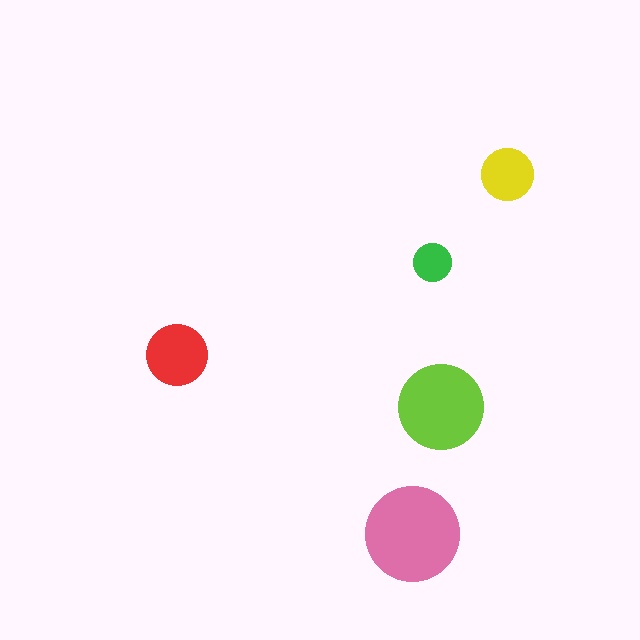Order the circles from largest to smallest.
the pink one, the lime one, the red one, the yellow one, the green one.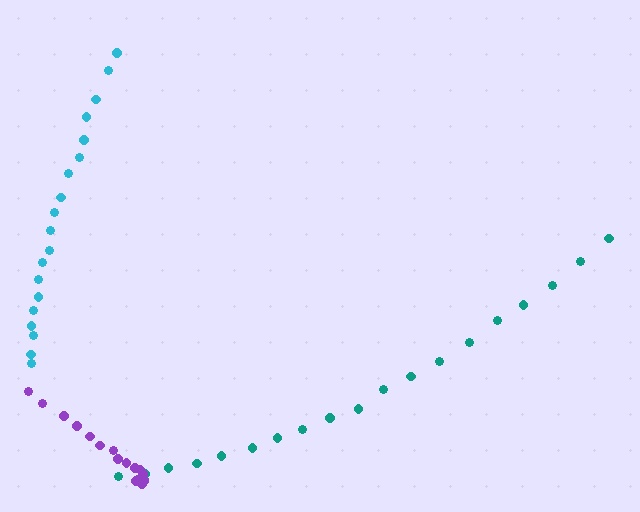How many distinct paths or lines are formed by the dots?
There are 3 distinct paths.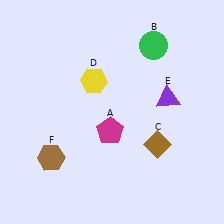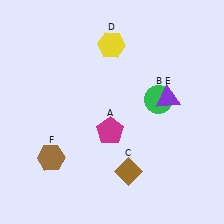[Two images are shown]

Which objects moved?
The objects that moved are: the green circle (B), the brown diamond (C), the yellow hexagon (D).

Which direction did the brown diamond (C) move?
The brown diamond (C) moved left.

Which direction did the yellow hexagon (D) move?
The yellow hexagon (D) moved up.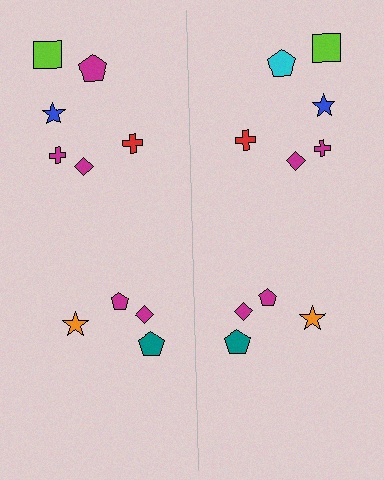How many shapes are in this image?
There are 20 shapes in this image.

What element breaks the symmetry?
The cyan pentagon on the right side breaks the symmetry — its mirror counterpart is magenta.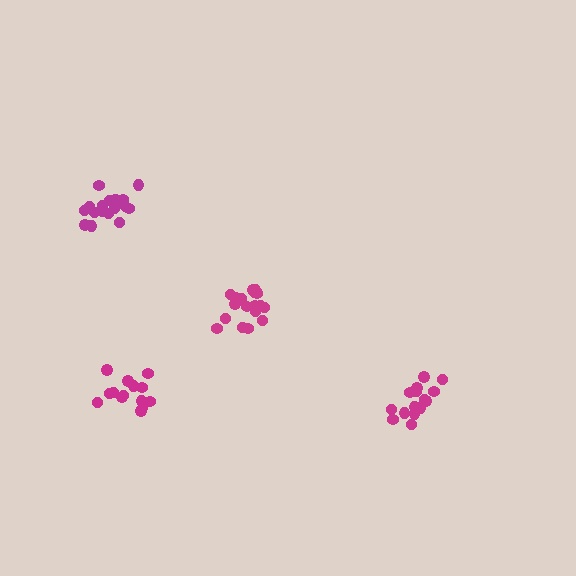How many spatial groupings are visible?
There are 4 spatial groupings.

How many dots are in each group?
Group 1: 14 dots, Group 2: 15 dots, Group 3: 18 dots, Group 4: 19 dots (66 total).